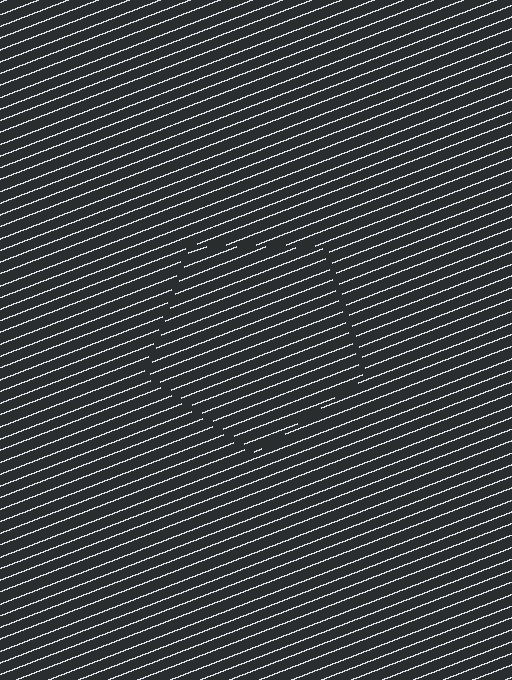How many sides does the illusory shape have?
5 sides — the line-ends trace a pentagon.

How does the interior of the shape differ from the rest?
The interior of the shape contains the same grating, shifted by half a period — the contour is defined by the phase discontinuity where line-ends from the inner and outer gratings abut.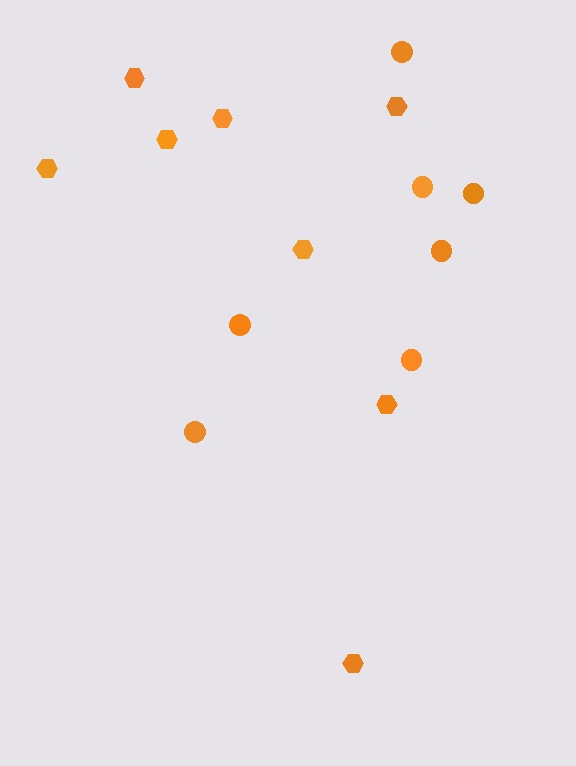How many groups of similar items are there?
There are 2 groups: one group of circles (7) and one group of hexagons (8).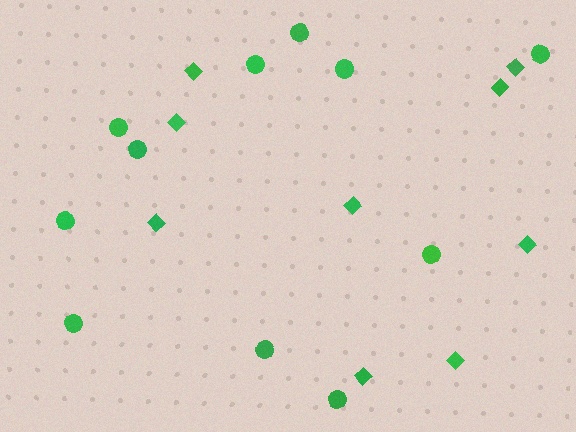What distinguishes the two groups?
There are 2 groups: one group of diamonds (9) and one group of circles (11).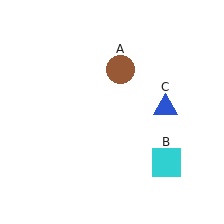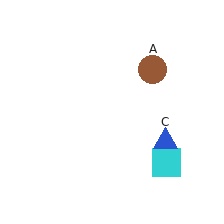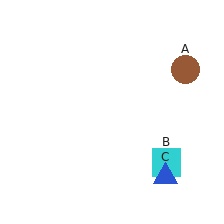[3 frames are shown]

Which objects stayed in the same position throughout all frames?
Cyan square (object B) remained stationary.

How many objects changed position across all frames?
2 objects changed position: brown circle (object A), blue triangle (object C).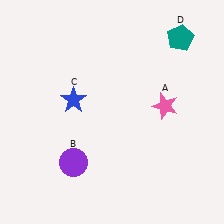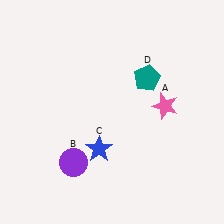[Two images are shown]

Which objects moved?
The objects that moved are: the blue star (C), the teal pentagon (D).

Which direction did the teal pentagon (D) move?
The teal pentagon (D) moved down.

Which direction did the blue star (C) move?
The blue star (C) moved down.